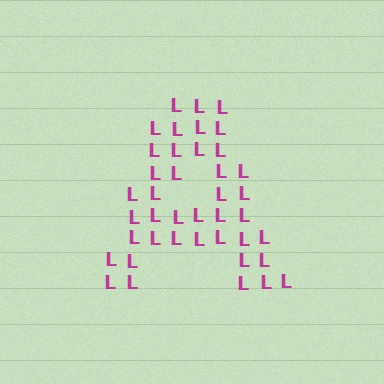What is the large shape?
The large shape is the letter A.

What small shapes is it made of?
It is made of small letter L's.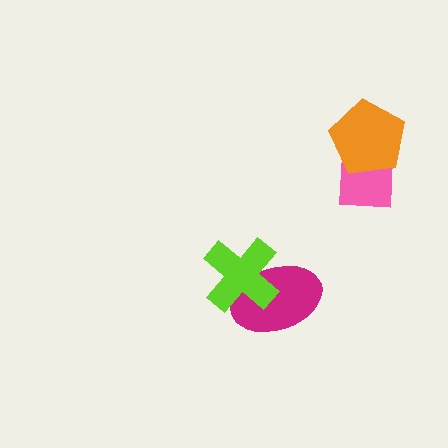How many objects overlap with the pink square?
1 object overlaps with the pink square.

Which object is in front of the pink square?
The orange pentagon is in front of the pink square.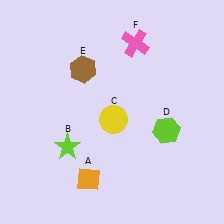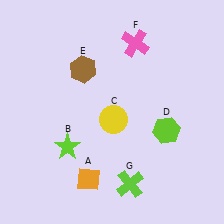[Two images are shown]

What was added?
A lime cross (G) was added in Image 2.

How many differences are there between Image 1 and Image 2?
There is 1 difference between the two images.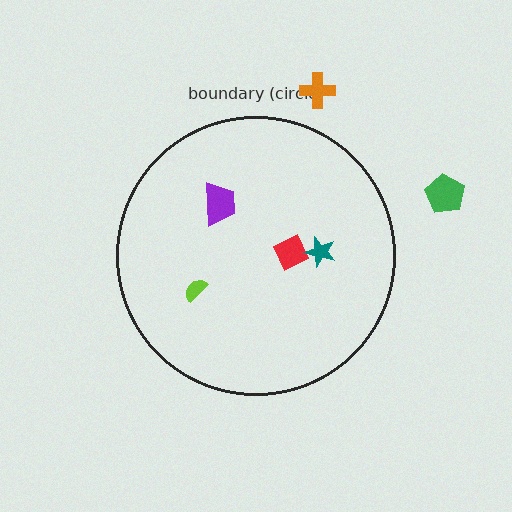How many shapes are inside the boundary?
4 inside, 2 outside.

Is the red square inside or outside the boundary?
Inside.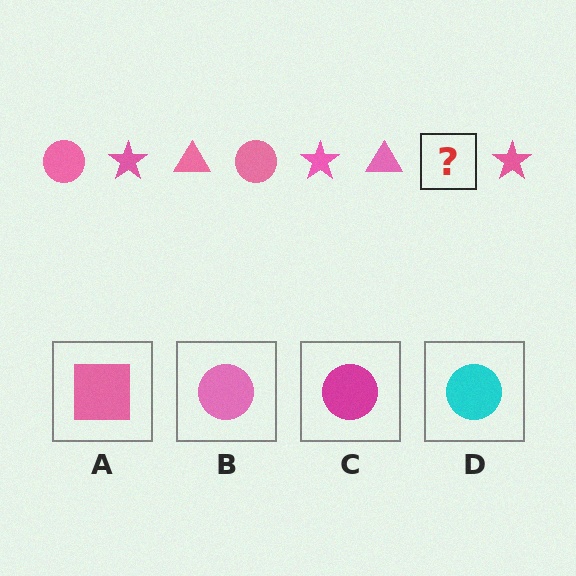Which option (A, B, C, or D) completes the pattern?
B.